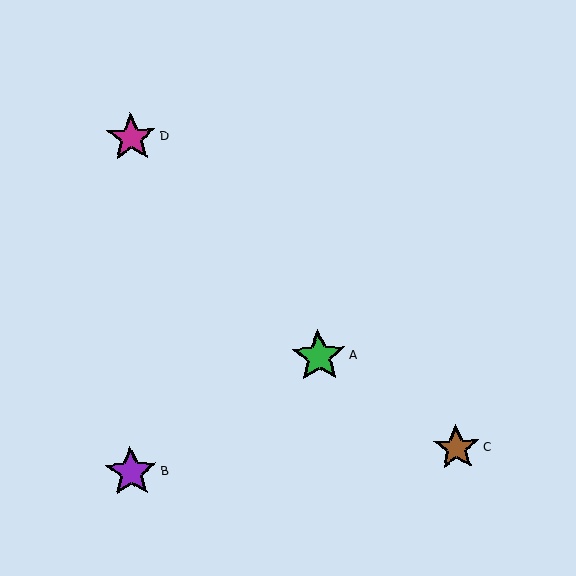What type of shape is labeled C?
Shape C is a brown star.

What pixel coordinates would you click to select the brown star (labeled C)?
Click at (457, 448) to select the brown star C.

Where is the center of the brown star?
The center of the brown star is at (457, 448).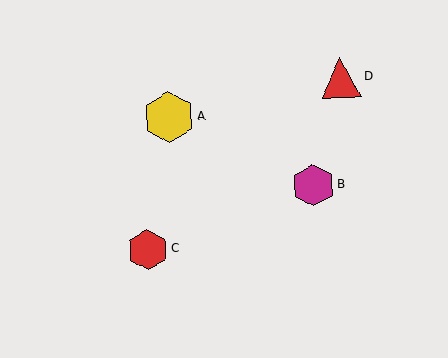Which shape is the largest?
The yellow hexagon (labeled A) is the largest.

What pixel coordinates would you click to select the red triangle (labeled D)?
Click at (341, 78) to select the red triangle D.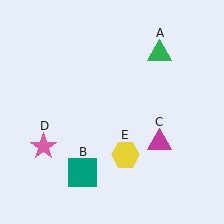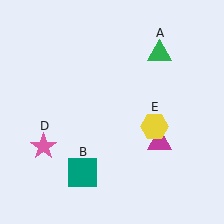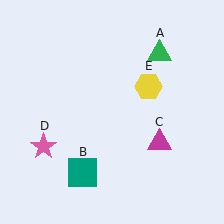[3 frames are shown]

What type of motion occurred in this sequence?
The yellow hexagon (object E) rotated counterclockwise around the center of the scene.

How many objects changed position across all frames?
1 object changed position: yellow hexagon (object E).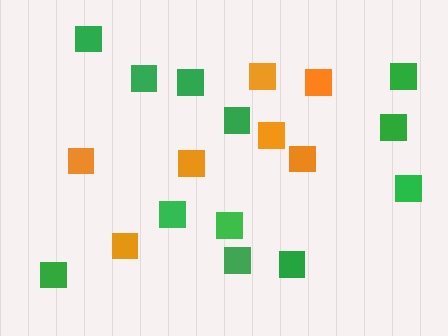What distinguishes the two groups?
There are 2 groups: one group of green squares (12) and one group of orange squares (7).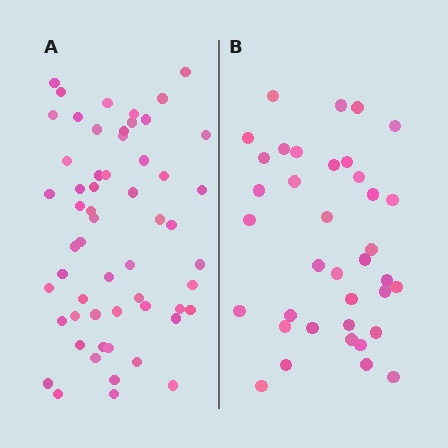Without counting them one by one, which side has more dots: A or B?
Region A (the left region) has more dots.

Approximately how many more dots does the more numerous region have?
Region A has approximately 20 more dots than region B.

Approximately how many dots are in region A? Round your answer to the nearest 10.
About 60 dots. (The exact count is 57, which rounds to 60.)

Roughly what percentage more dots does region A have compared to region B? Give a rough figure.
About 55% more.